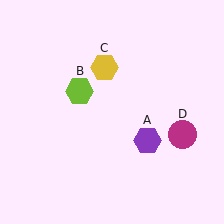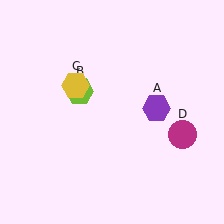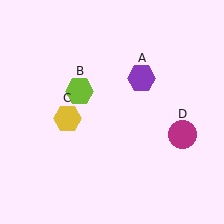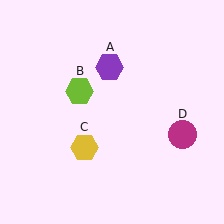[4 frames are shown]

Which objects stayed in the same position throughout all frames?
Lime hexagon (object B) and magenta circle (object D) remained stationary.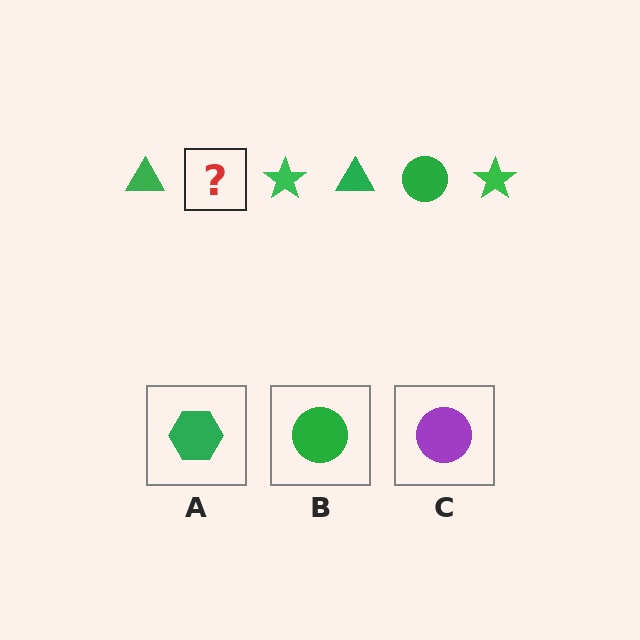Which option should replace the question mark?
Option B.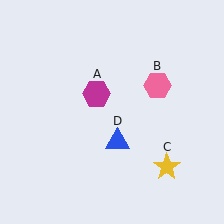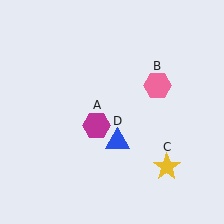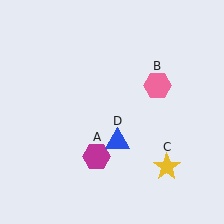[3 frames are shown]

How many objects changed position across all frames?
1 object changed position: magenta hexagon (object A).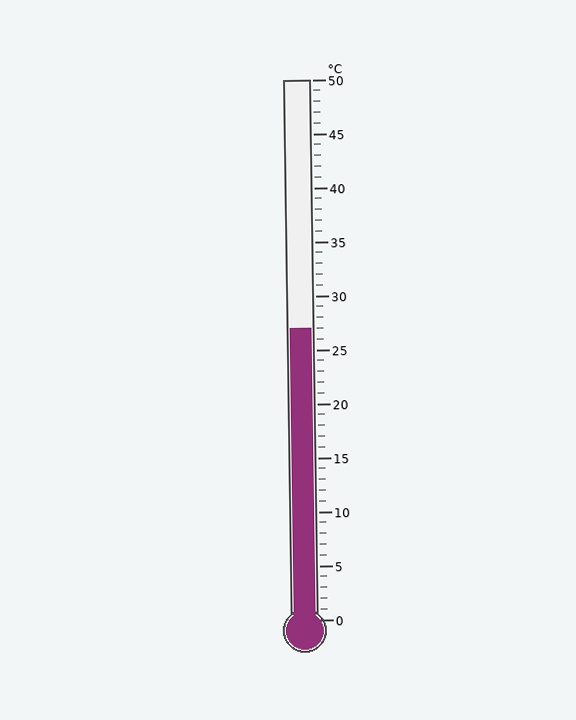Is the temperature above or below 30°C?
The temperature is below 30°C.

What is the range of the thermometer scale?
The thermometer scale ranges from 0°C to 50°C.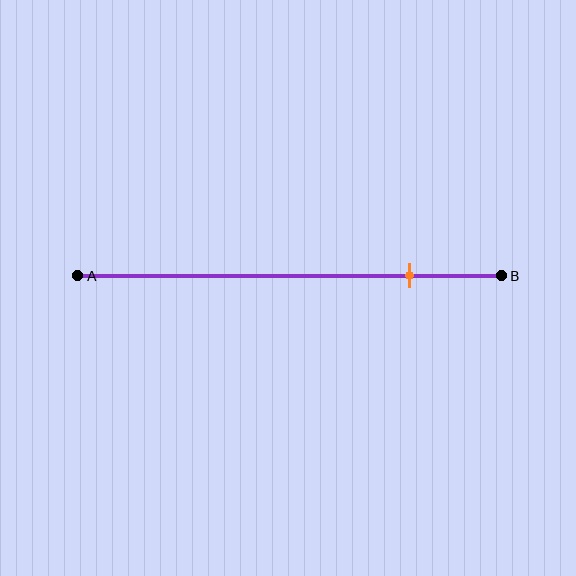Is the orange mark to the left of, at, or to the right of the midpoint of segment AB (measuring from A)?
The orange mark is to the right of the midpoint of segment AB.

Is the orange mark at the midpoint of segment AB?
No, the mark is at about 80% from A, not at the 50% midpoint.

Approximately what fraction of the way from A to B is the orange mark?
The orange mark is approximately 80% of the way from A to B.